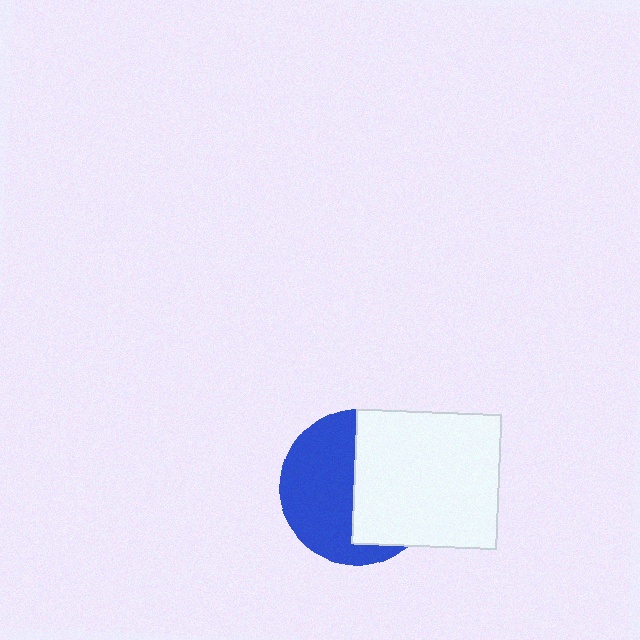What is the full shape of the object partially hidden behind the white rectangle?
The partially hidden object is a blue circle.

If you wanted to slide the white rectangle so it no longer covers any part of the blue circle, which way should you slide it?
Slide it right — that is the most direct way to separate the two shapes.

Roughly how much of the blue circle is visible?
About half of it is visible (roughly 51%).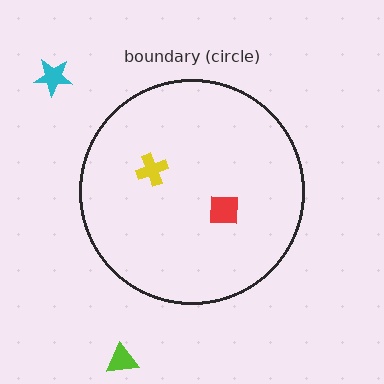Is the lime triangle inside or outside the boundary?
Outside.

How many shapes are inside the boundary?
2 inside, 2 outside.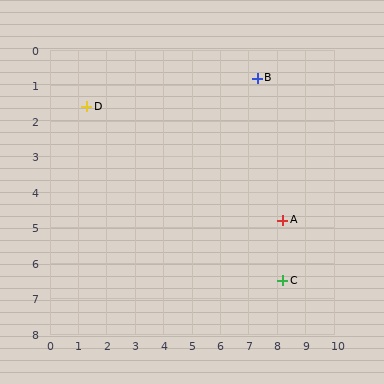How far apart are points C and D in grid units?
Points C and D are about 8.5 grid units apart.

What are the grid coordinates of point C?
Point C is at approximately (8.2, 6.5).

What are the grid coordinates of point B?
Point B is at approximately (7.3, 0.8).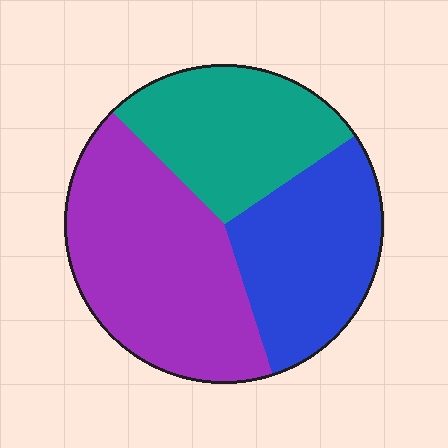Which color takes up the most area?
Purple, at roughly 45%.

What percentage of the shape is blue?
Blue covers 29% of the shape.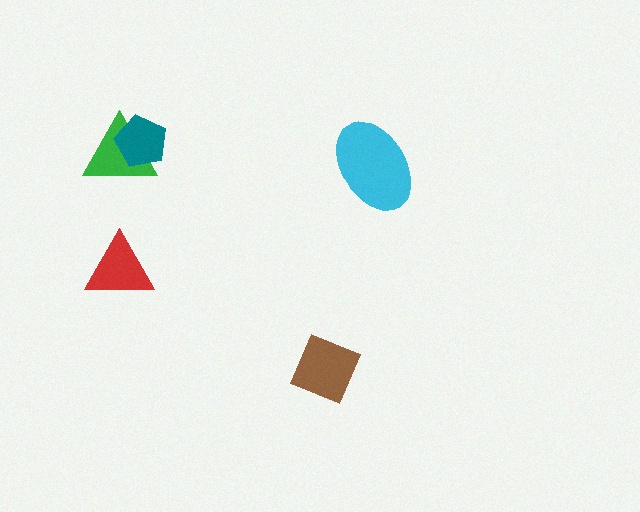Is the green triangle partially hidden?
Yes, it is partially covered by another shape.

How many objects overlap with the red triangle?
0 objects overlap with the red triangle.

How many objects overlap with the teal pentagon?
1 object overlaps with the teal pentagon.